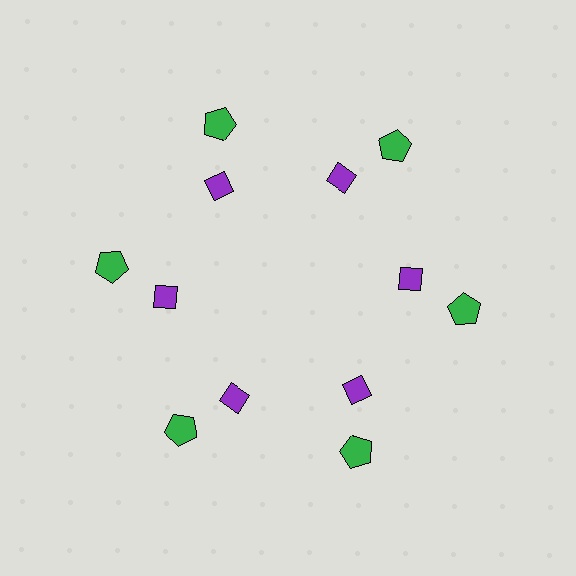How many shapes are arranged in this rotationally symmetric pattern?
There are 12 shapes, arranged in 6 groups of 2.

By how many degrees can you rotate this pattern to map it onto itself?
The pattern maps onto itself every 60 degrees of rotation.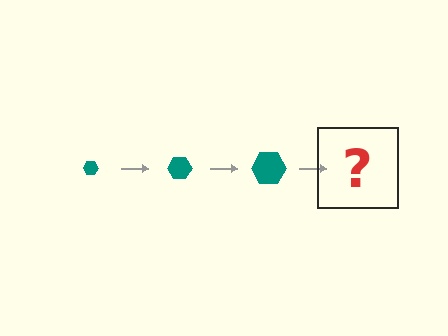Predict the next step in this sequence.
The next step is a teal hexagon, larger than the previous one.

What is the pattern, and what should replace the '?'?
The pattern is that the hexagon gets progressively larger each step. The '?' should be a teal hexagon, larger than the previous one.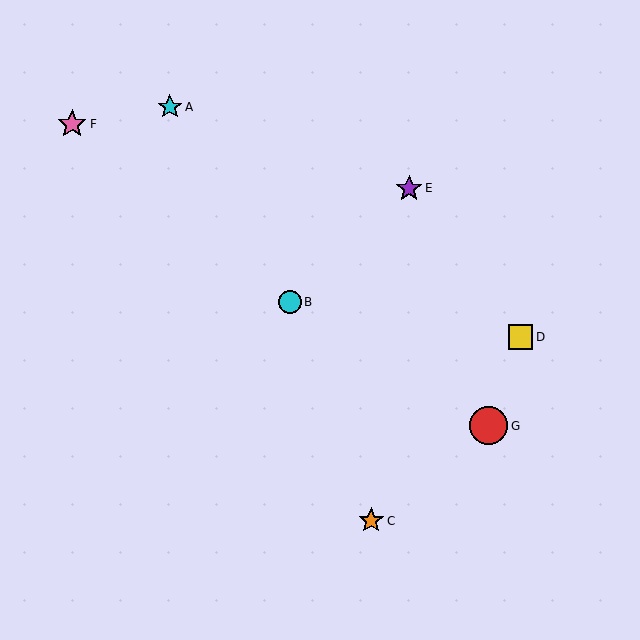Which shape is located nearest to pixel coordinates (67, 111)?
The pink star (labeled F) at (72, 124) is nearest to that location.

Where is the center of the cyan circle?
The center of the cyan circle is at (290, 302).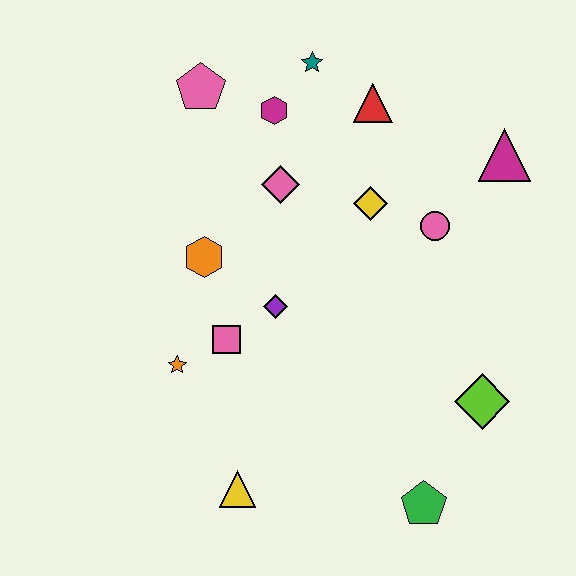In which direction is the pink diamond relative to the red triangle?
The pink diamond is to the left of the red triangle.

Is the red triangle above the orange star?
Yes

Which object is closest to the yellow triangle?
The orange star is closest to the yellow triangle.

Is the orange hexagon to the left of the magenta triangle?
Yes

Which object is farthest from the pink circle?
The yellow triangle is farthest from the pink circle.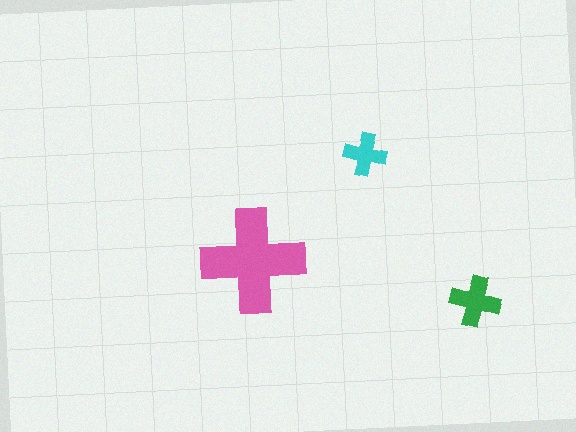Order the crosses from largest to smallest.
the pink one, the green one, the cyan one.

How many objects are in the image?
There are 3 objects in the image.